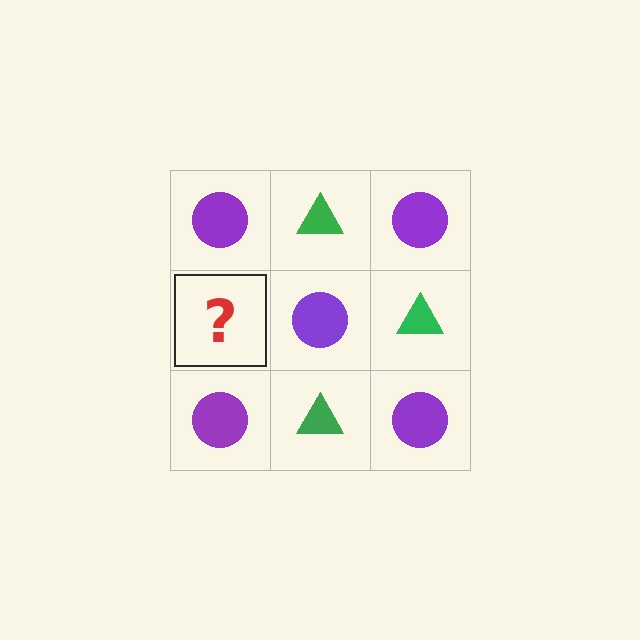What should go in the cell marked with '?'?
The missing cell should contain a green triangle.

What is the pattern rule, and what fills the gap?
The rule is that it alternates purple circle and green triangle in a checkerboard pattern. The gap should be filled with a green triangle.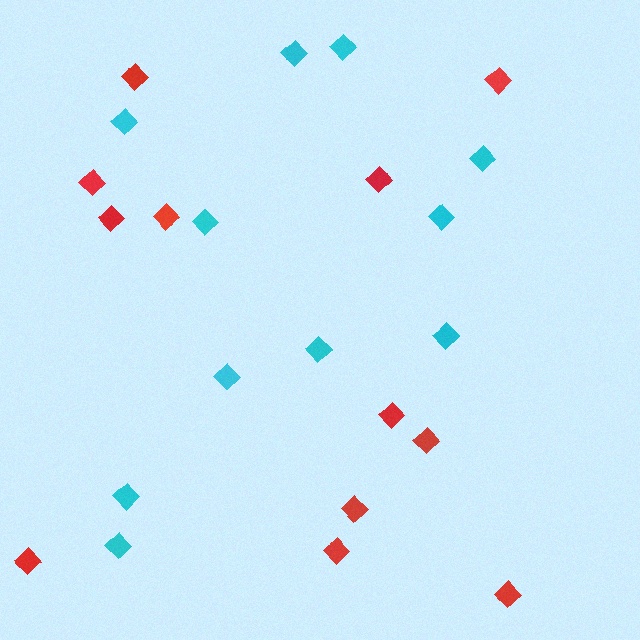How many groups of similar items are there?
There are 2 groups: one group of cyan diamonds (11) and one group of red diamonds (12).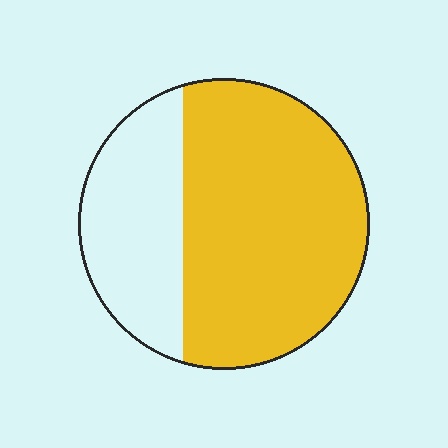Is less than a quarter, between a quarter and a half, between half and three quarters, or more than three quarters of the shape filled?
Between half and three quarters.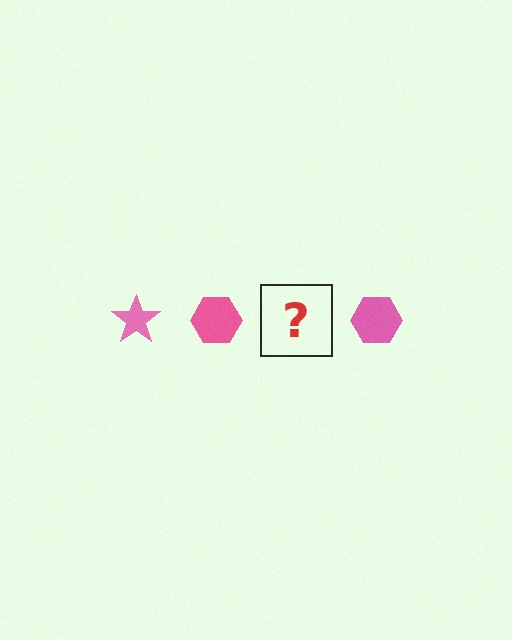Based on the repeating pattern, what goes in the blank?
The blank should be a pink star.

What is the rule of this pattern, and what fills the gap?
The rule is that the pattern cycles through star, hexagon shapes in pink. The gap should be filled with a pink star.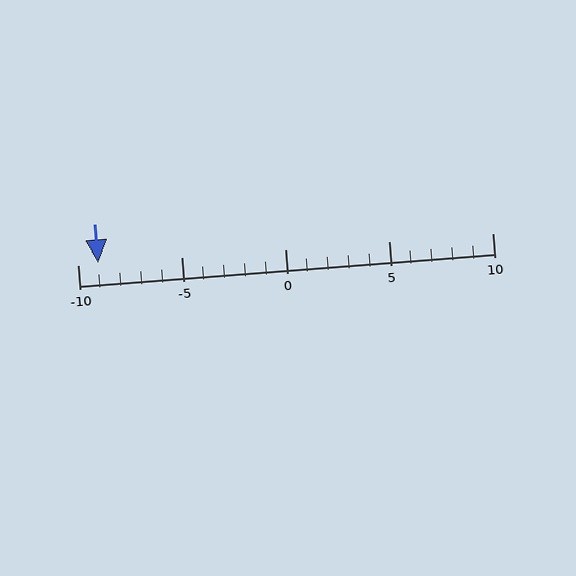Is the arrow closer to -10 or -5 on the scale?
The arrow is closer to -10.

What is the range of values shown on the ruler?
The ruler shows values from -10 to 10.